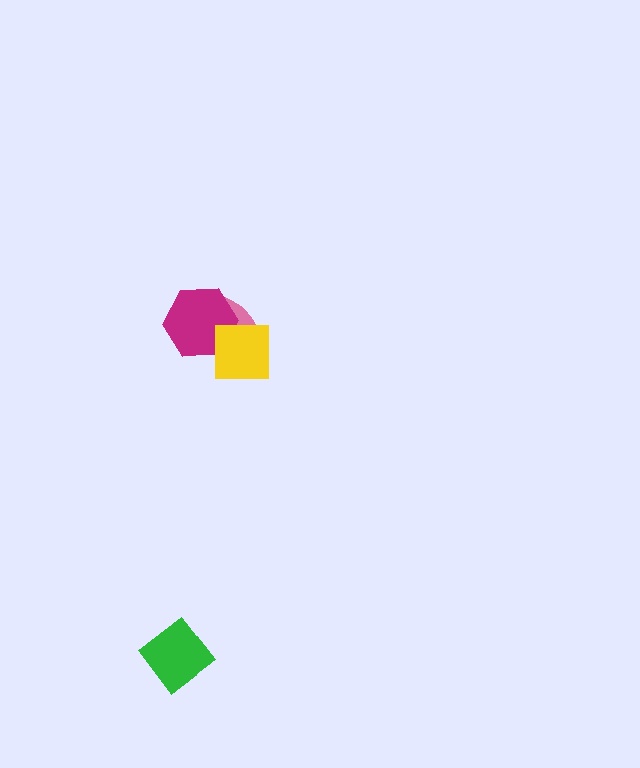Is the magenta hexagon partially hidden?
Yes, it is partially covered by another shape.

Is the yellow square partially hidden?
No, no other shape covers it.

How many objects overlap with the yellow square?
2 objects overlap with the yellow square.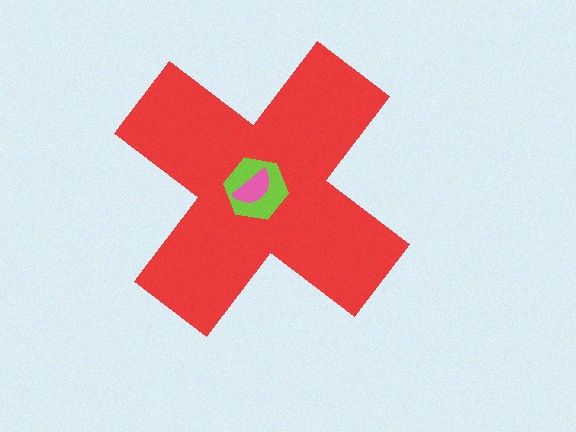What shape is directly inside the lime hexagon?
The pink semicircle.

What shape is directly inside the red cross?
The lime hexagon.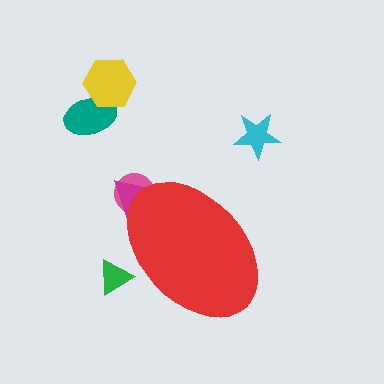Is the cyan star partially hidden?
No, the cyan star is fully visible.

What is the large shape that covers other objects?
A red ellipse.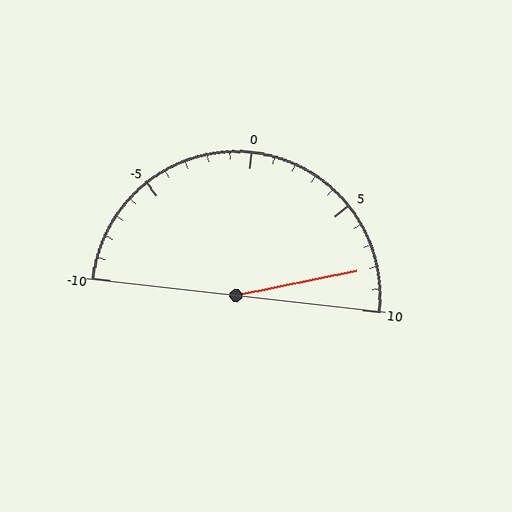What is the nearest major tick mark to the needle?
The nearest major tick mark is 10.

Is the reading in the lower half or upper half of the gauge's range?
The reading is in the upper half of the range (-10 to 10).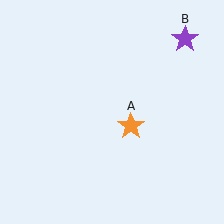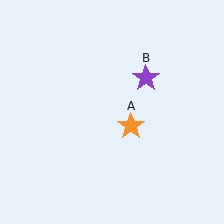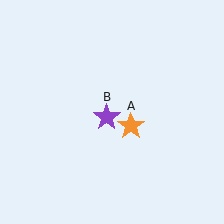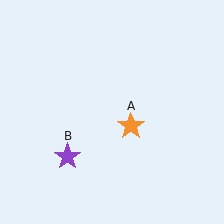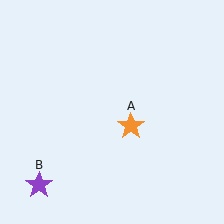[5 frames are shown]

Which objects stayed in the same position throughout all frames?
Orange star (object A) remained stationary.